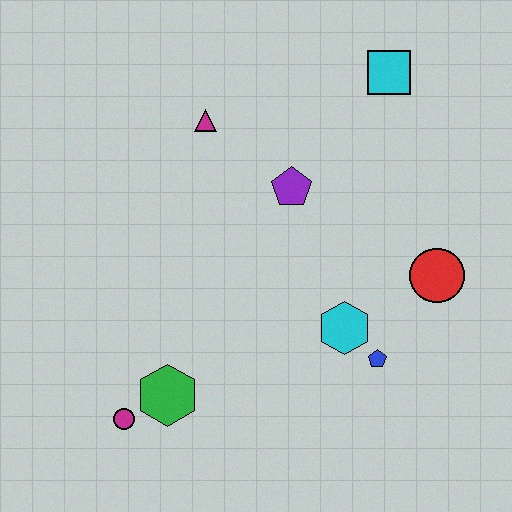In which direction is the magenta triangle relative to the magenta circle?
The magenta triangle is above the magenta circle.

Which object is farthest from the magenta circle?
The cyan square is farthest from the magenta circle.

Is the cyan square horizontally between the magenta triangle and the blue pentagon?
No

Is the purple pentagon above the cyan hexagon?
Yes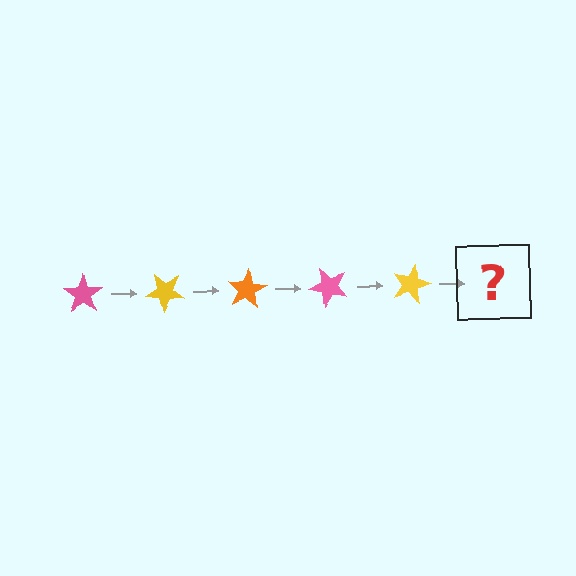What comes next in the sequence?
The next element should be an orange star, rotated 200 degrees from the start.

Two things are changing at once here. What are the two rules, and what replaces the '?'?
The two rules are that it rotates 40 degrees each step and the color cycles through pink, yellow, and orange. The '?' should be an orange star, rotated 200 degrees from the start.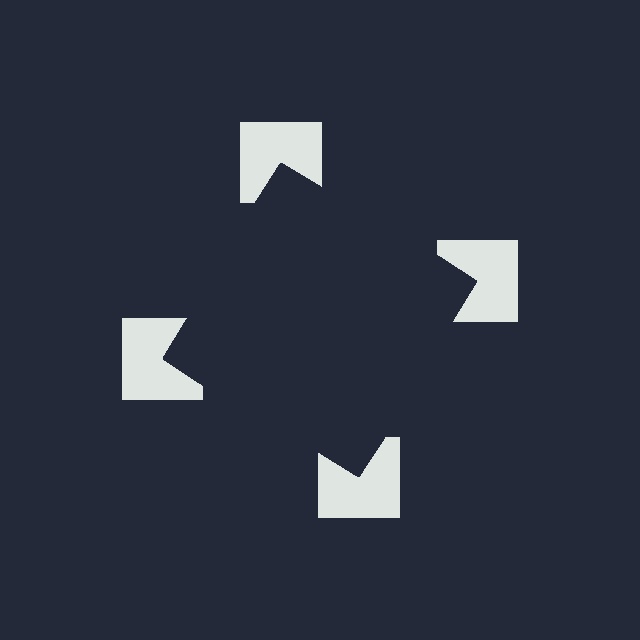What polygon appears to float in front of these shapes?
An illusory square — its edges are inferred from the aligned wedge cuts in the notched squares, not physically drawn.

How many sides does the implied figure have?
4 sides.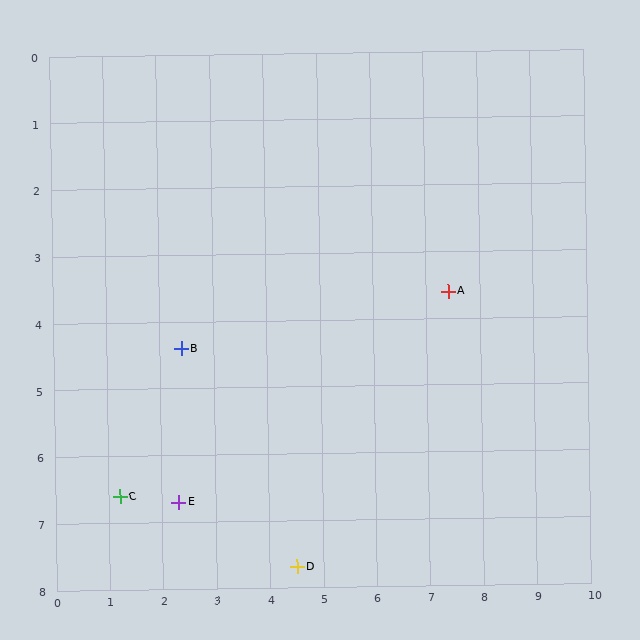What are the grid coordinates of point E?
Point E is at approximately (2.3, 6.7).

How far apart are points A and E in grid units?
Points A and E are about 6.0 grid units apart.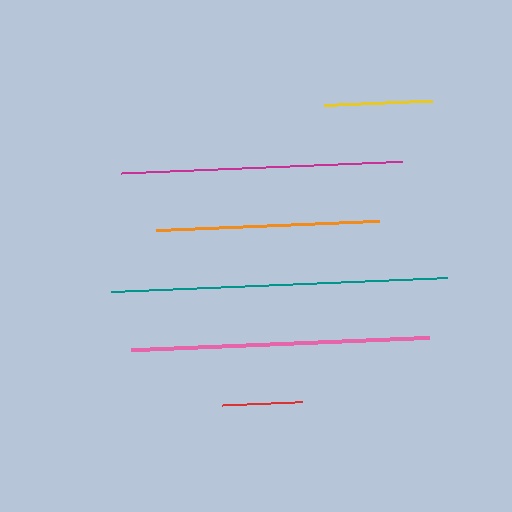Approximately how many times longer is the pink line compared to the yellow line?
The pink line is approximately 2.8 times the length of the yellow line.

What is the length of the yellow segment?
The yellow segment is approximately 108 pixels long.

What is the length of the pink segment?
The pink segment is approximately 297 pixels long.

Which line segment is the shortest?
The red line is the shortest at approximately 80 pixels.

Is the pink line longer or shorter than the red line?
The pink line is longer than the red line.